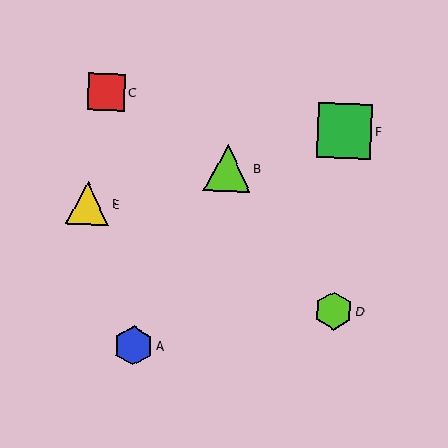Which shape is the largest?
The green square (labeled F) is the largest.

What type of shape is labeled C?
Shape C is a red square.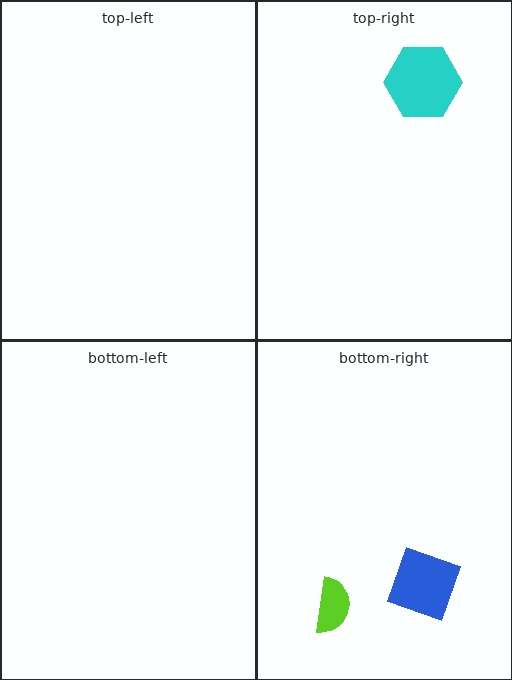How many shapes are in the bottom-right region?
2.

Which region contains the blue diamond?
The bottom-right region.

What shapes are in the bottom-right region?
The lime semicircle, the blue diamond.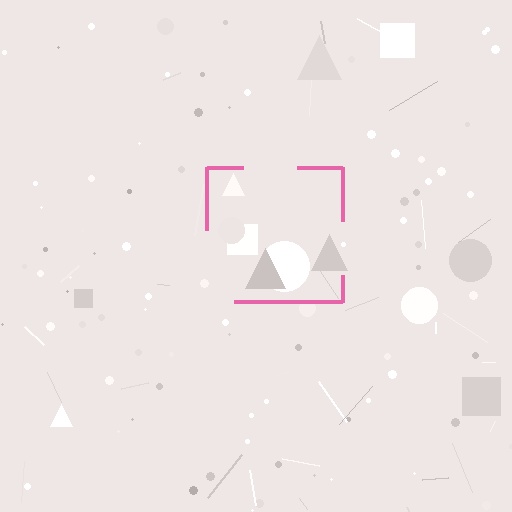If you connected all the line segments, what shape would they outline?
They would outline a square.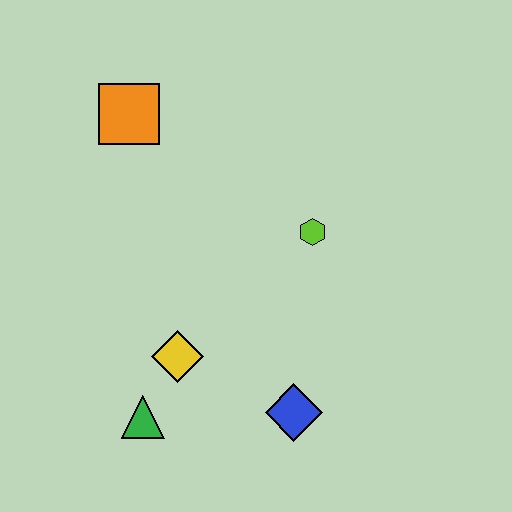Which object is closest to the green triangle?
The yellow diamond is closest to the green triangle.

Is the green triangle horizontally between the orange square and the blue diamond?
Yes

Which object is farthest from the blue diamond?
The orange square is farthest from the blue diamond.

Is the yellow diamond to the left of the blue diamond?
Yes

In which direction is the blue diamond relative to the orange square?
The blue diamond is below the orange square.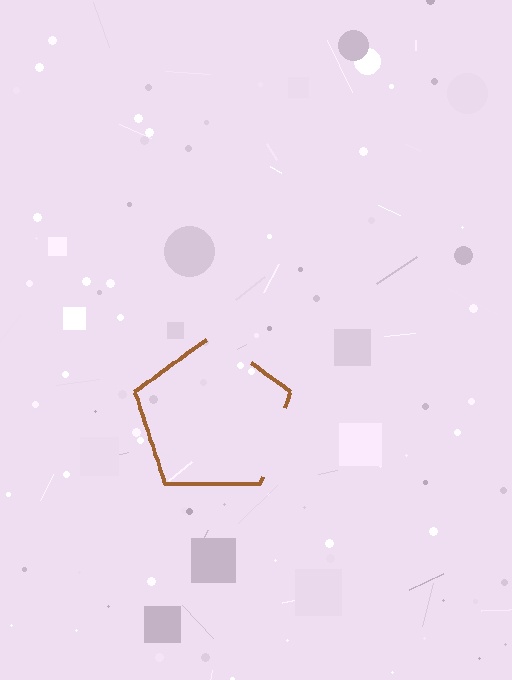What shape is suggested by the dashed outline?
The dashed outline suggests a pentagon.